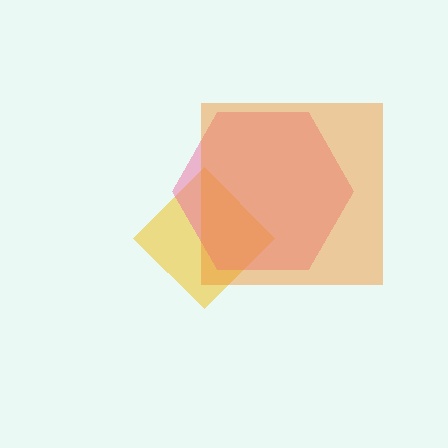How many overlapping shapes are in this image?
There are 3 overlapping shapes in the image.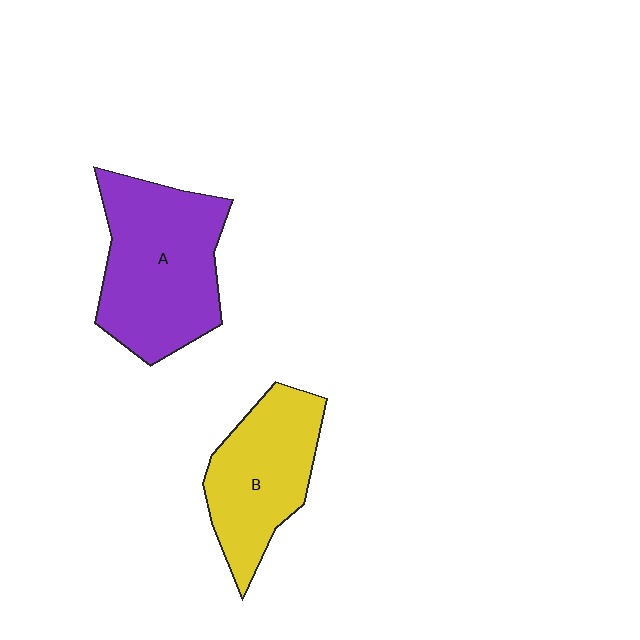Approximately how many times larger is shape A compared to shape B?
Approximately 1.3 times.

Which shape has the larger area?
Shape A (purple).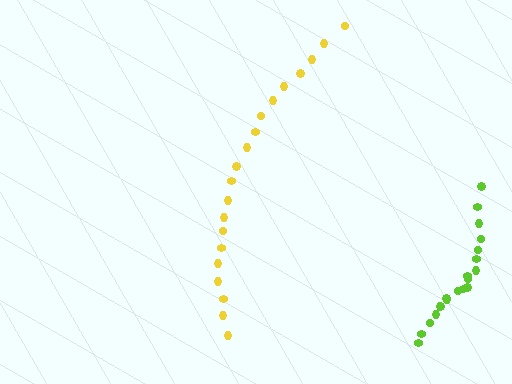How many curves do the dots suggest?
There are 2 distinct paths.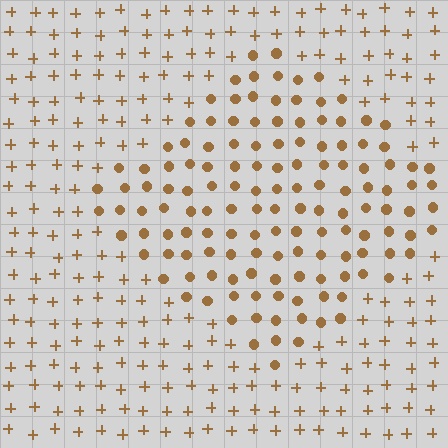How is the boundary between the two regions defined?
The boundary is defined by a change in element shape: circles inside vs. plus signs outside. All elements share the same color and spacing.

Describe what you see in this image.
The image is filled with small brown elements arranged in a uniform grid. A diamond-shaped region contains circles, while the surrounding area contains plus signs. The boundary is defined purely by the change in element shape.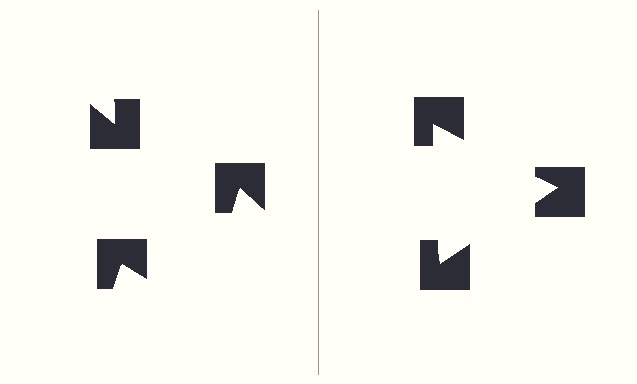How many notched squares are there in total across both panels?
6 — 3 on each side.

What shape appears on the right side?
An illusory triangle.